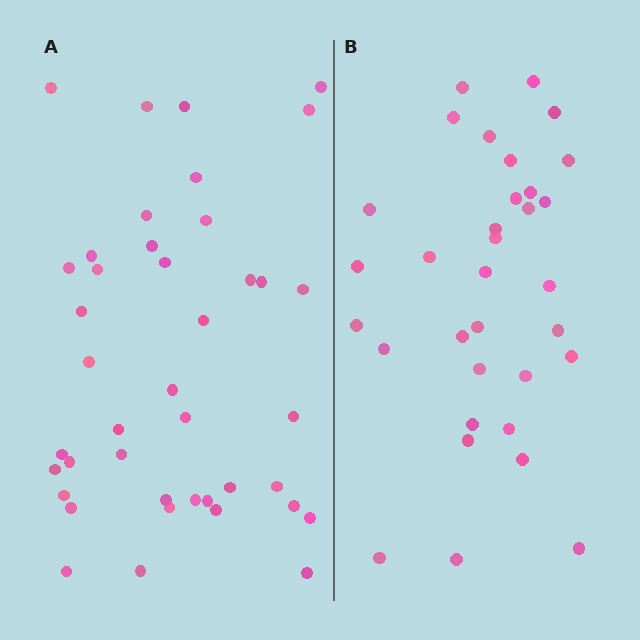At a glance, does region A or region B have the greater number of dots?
Region A (the left region) has more dots.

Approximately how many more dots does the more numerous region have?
Region A has roughly 8 or so more dots than region B.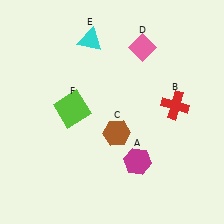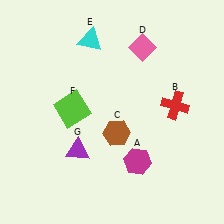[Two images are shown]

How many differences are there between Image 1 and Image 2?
There is 1 difference between the two images.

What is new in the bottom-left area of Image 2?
A purple triangle (G) was added in the bottom-left area of Image 2.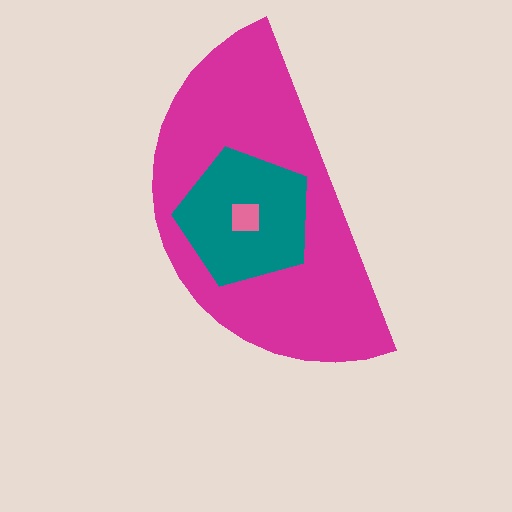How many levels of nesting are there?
3.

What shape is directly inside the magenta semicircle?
The teal pentagon.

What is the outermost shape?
The magenta semicircle.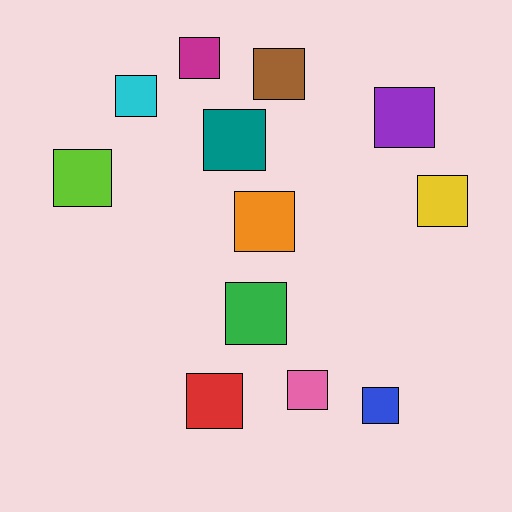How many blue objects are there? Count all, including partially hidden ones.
There is 1 blue object.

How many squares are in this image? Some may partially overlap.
There are 12 squares.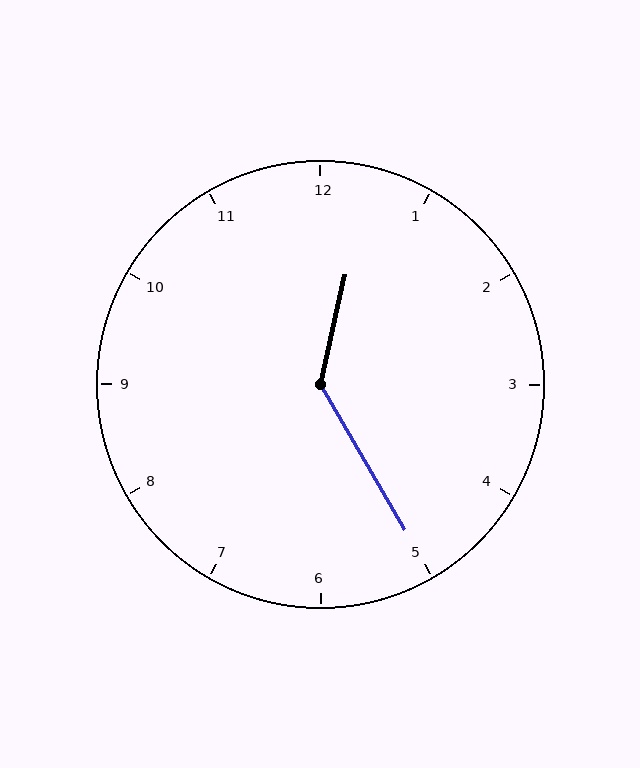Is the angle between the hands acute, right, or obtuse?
It is obtuse.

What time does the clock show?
12:25.